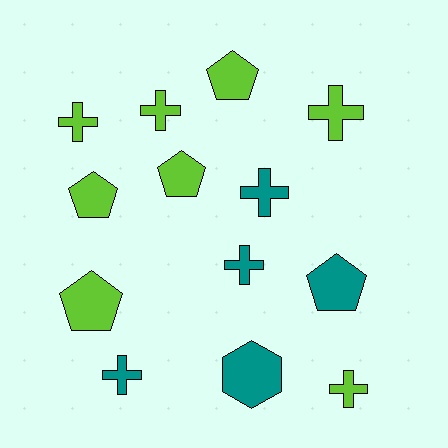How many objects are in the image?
There are 13 objects.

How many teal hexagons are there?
There is 1 teal hexagon.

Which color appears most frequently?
Lime, with 8 objects.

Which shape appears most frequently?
Cross, with 7 objects.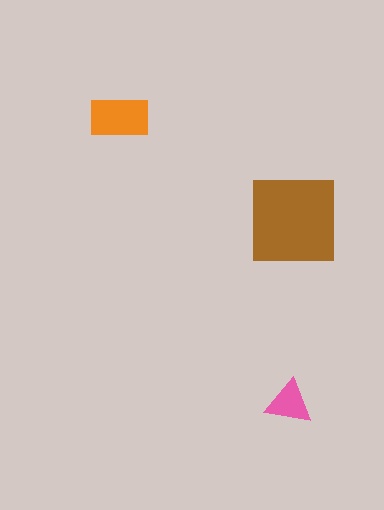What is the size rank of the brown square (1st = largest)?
1st.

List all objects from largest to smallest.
The brown square, the orange rectangle, the pink triangle.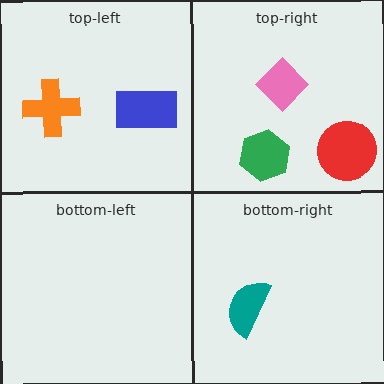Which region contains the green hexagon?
The top-right region.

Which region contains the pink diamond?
The top-right region.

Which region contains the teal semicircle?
The bottom-right region.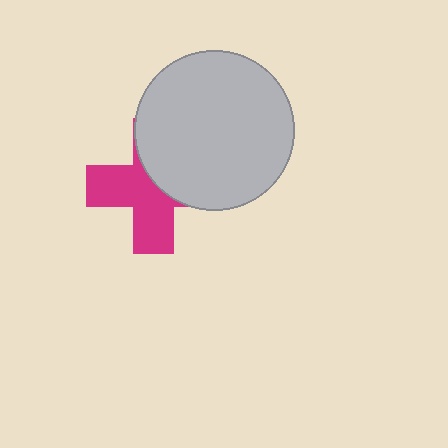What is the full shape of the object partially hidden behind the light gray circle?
The partially hidden object is a magenta cross.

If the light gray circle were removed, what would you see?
You would see the complete magenta cross.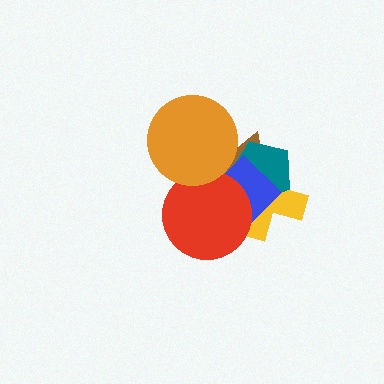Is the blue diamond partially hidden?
Yes, it is partially covered by another shape.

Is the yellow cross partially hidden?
Yes, it is partially covered by another shape.